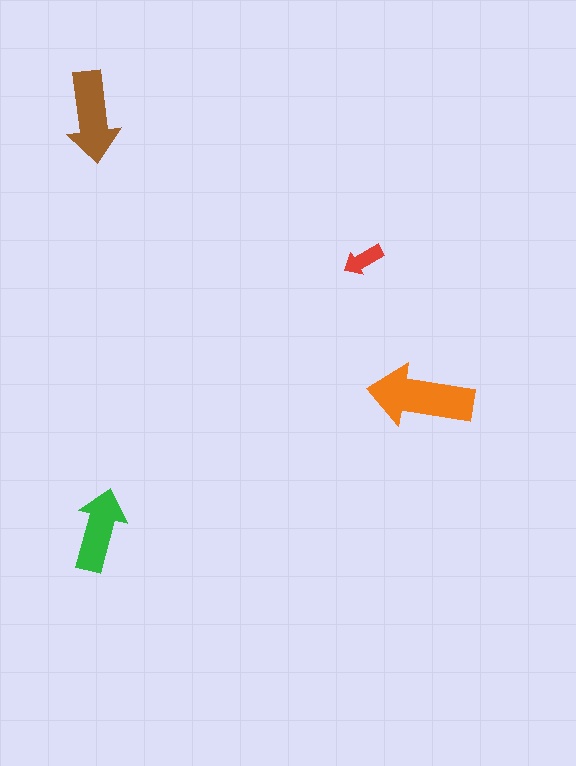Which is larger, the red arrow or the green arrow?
The green one.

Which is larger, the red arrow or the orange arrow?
The orange one.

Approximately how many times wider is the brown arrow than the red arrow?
About 2 times wider.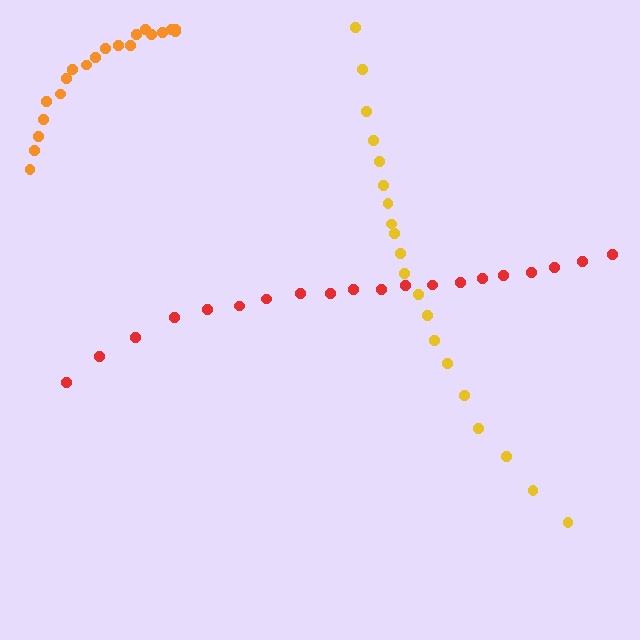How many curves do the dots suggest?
There are 3 distinct paths.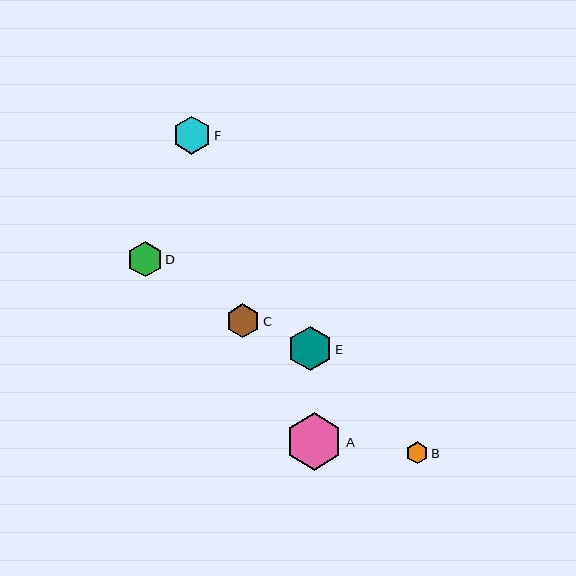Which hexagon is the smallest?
Hexagon B is the smallest with a size of approximately 22 pixels.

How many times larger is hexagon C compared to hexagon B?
Hexagon C is approximately 1.5 times the size of hexagon B.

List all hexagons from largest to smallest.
From largest to smallest: A, E, F, D, C, B.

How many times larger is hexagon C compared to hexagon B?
Hexagon C is approximately 1.5 times the size of hexagon B.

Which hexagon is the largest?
Hexagon A is the largest with a size of approximately 57 pixels.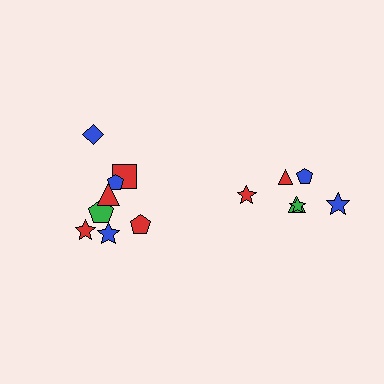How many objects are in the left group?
There are 8 objects.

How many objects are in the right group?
There are 6 objects.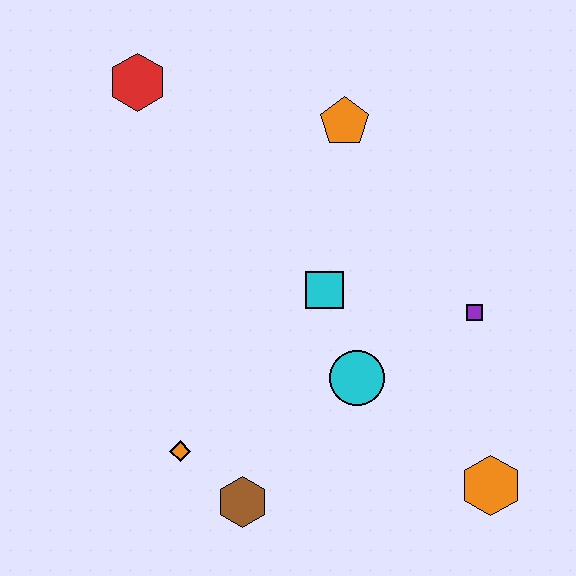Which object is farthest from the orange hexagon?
The red hexagon is farthest from the orange hexagon.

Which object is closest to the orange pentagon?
The cyan square is closest to the orange pentagon.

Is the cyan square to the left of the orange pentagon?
Yes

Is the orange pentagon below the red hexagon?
Yes